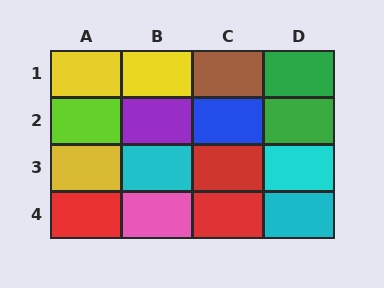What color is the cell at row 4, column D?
Cyan.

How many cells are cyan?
3 cells are cyan.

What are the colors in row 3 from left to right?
Yellow, cyan, red, cyan.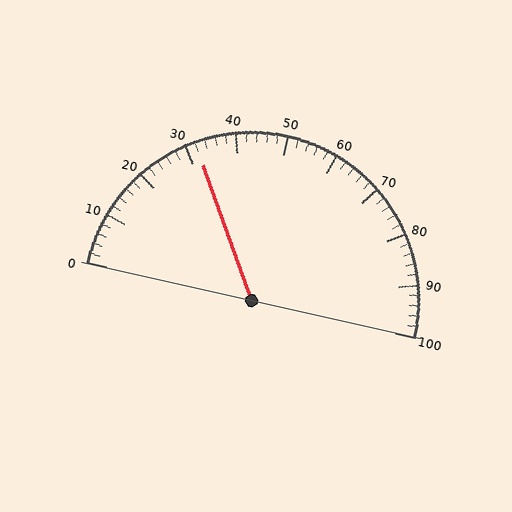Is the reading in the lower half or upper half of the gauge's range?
The reading is in the lower half of the range (0 to 100).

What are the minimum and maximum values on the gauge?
The gauge ranges from 0 to 100.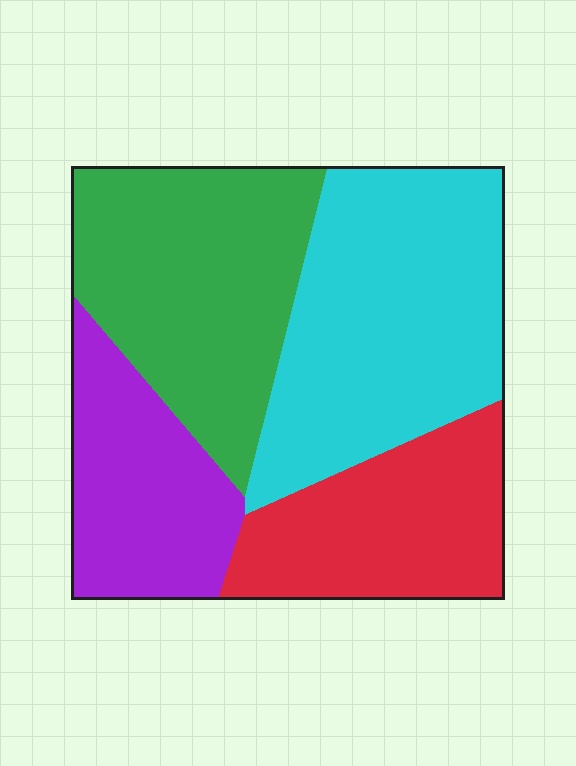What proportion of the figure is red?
Red takes up about one fifth (1/5) of the figure.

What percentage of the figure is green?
Green covers about 30% of the figure.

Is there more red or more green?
Green.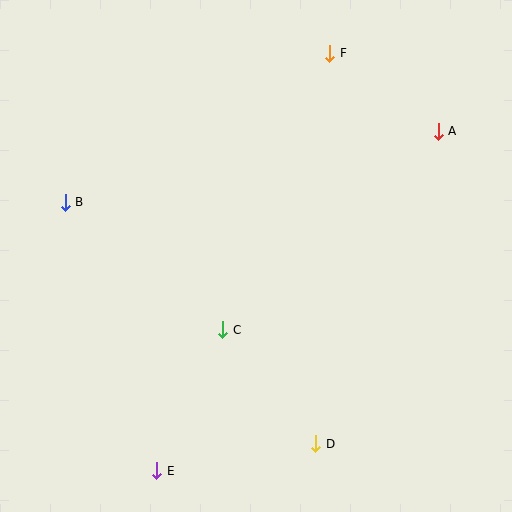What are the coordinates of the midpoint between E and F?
The midpoint between E and F is at (243, 262).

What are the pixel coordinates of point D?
Point D is at (316, 444).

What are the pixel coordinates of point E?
Point E is at (157, 471).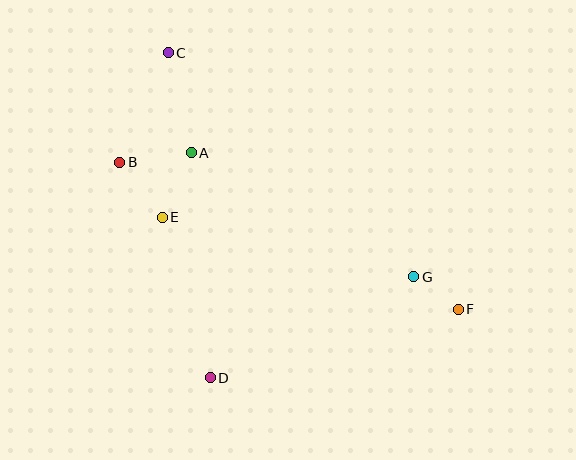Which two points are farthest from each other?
Points C and F are farthest from each other.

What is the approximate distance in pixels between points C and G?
The distance between C and G is approximately 332 pixels.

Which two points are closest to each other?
Points F and G are closest to each other.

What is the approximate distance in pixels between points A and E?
The distance between A and E is approximately 71 pixels.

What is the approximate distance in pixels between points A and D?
The distance between A and D is approximately 226 pixels.